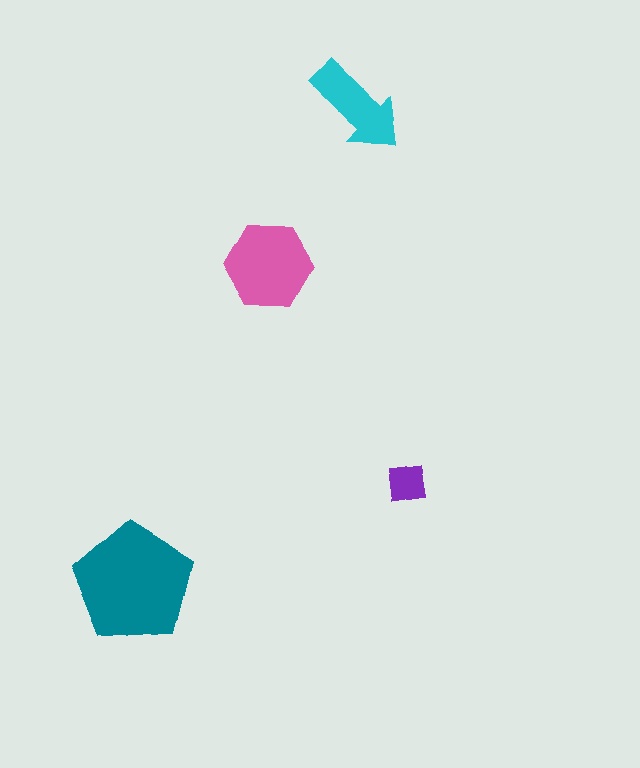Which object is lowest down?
The teal pentagon is bottommost.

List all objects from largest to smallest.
The teal pentagon, the pink hexagon, the cyan arrow, the purple square.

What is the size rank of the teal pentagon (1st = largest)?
1st.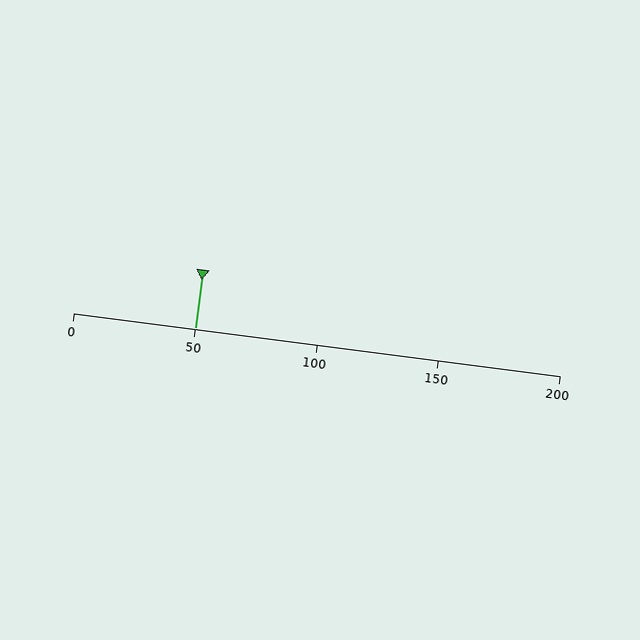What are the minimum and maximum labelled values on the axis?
The axis runs from 0 to 200.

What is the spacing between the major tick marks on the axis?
The major ticks are spaced 50 apart.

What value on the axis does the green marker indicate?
The marker indicates approximately 50.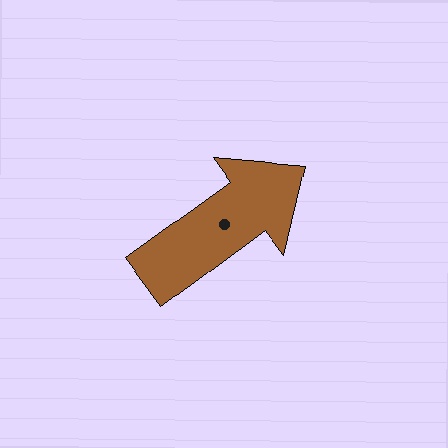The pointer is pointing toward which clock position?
Roughly 2 o'clock.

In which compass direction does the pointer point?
Northeast.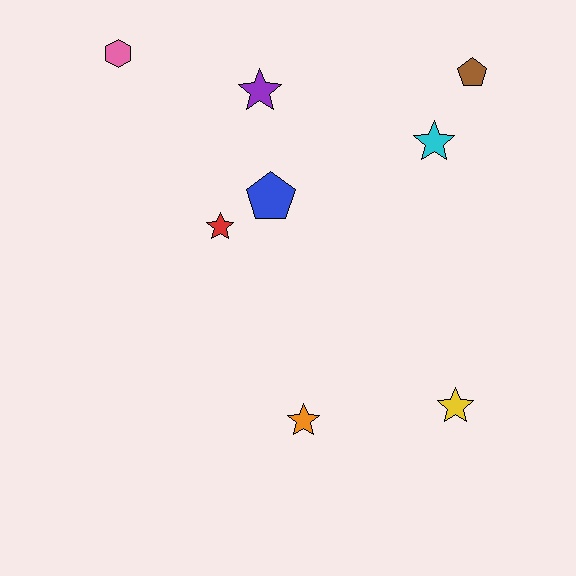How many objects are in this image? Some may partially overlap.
There are 8 objects.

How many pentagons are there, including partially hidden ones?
There are 2 pentagons.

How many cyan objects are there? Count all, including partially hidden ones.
There is 1 cyan object.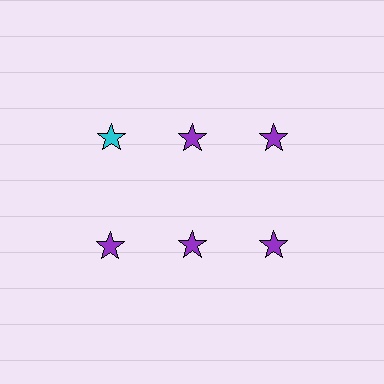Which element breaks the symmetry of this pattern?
The cyan star in the top row, leftmost column breaks the symmetry. All other shapes are purple stars.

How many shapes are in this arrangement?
There are 6 shapes arranged in a grid pattern.